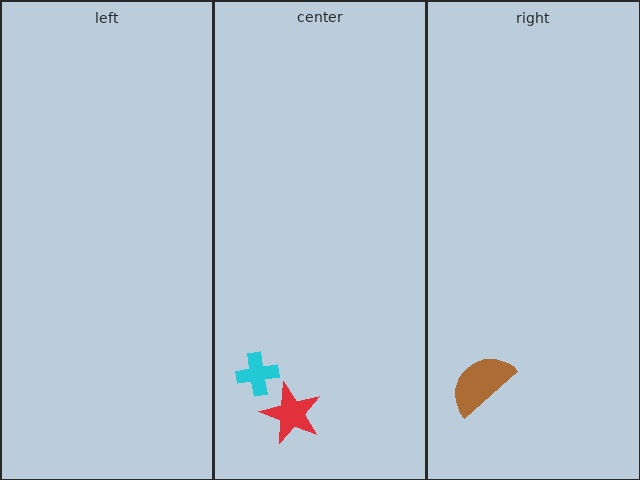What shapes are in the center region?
The red star, the cyan cross.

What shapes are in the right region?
The brown semicircle.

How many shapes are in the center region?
2.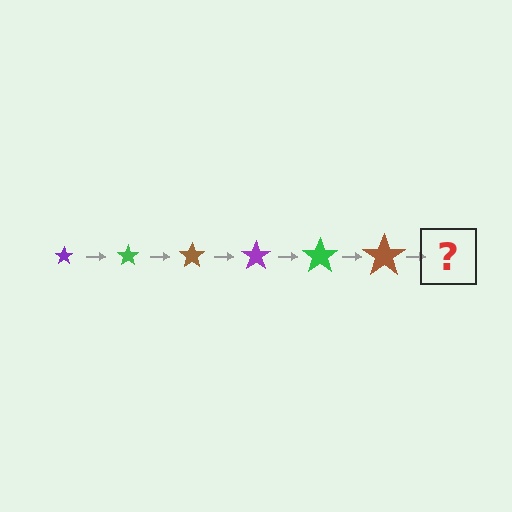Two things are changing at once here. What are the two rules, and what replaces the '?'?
The two rules are that the star grows larger each step and the color cycles through purple, green, and brown. The '?' should be a purple star, larger than the previous one.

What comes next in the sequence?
The next element should be a purple star, larger than the previous one.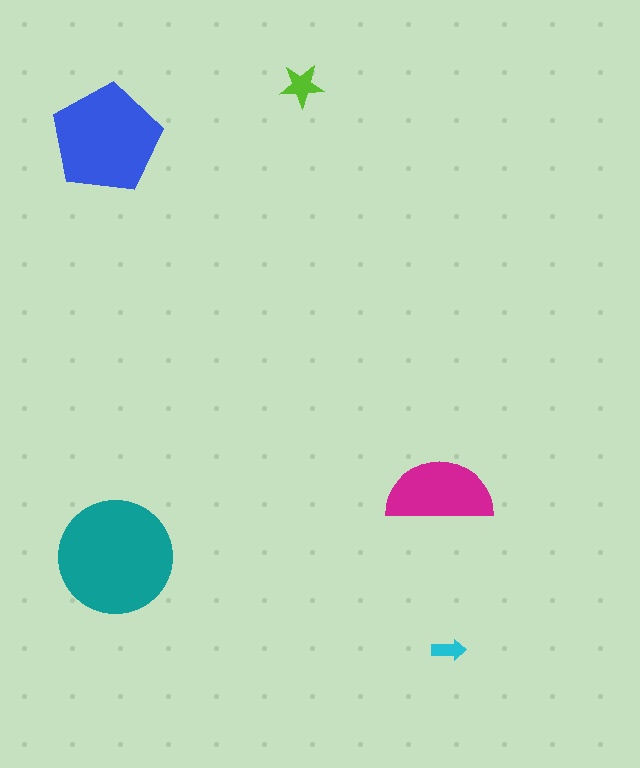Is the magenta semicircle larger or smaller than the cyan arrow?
Larger.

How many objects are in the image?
There are 5 objects in the image.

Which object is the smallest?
The cyan arrow.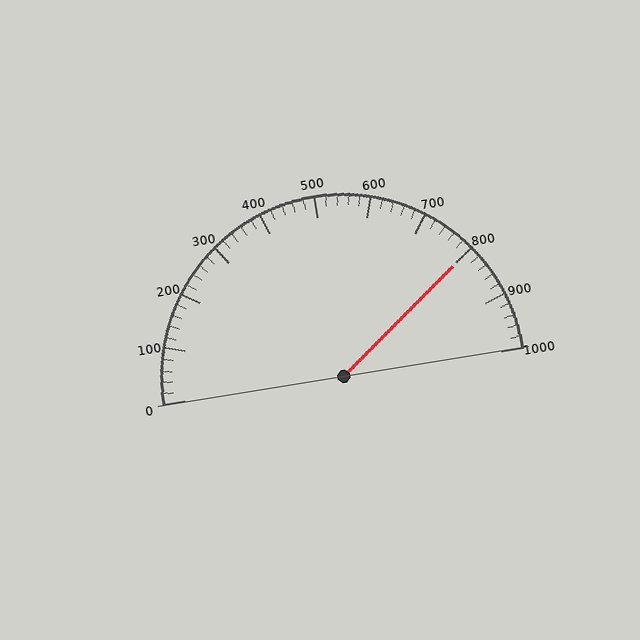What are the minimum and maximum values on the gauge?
The gauge ranges from 0 to 1000.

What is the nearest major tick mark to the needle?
The nearest major tick mark is 800.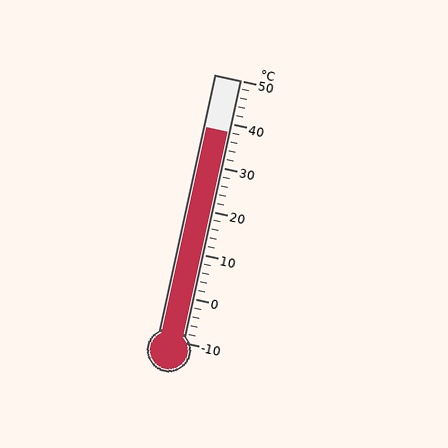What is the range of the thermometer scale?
The thermometer scale ranges from -10°C to 50°C.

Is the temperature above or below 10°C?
The temperature is above 10°C.